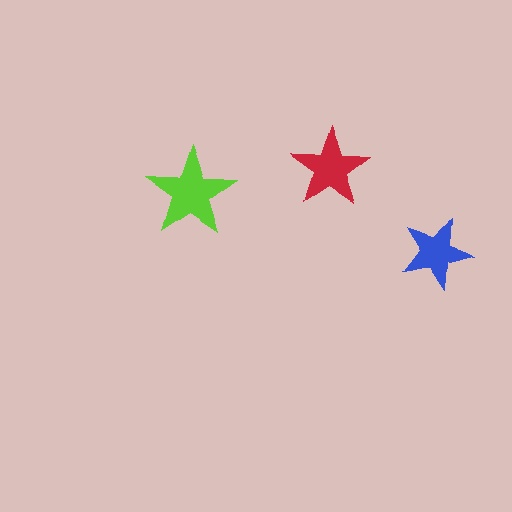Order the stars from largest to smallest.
the lime one, the red one, the blue one.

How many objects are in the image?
There are 3 objects in the image.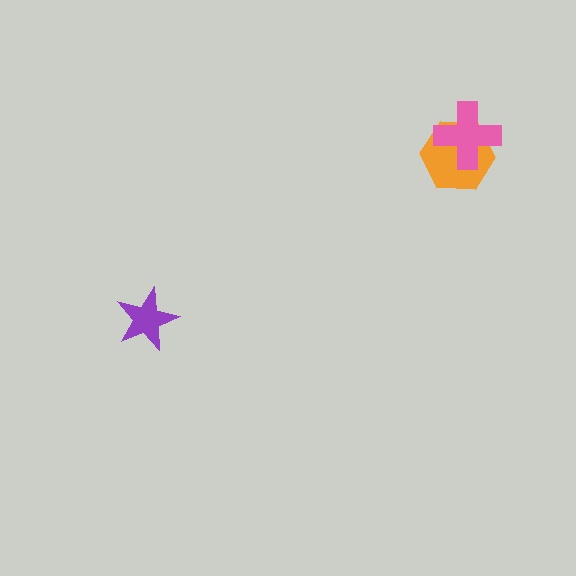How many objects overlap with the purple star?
0 objects overlap with the purple star.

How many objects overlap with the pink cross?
1 object overlaps with the pink cross.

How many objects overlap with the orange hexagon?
1 object overlaps with the orange hexagon.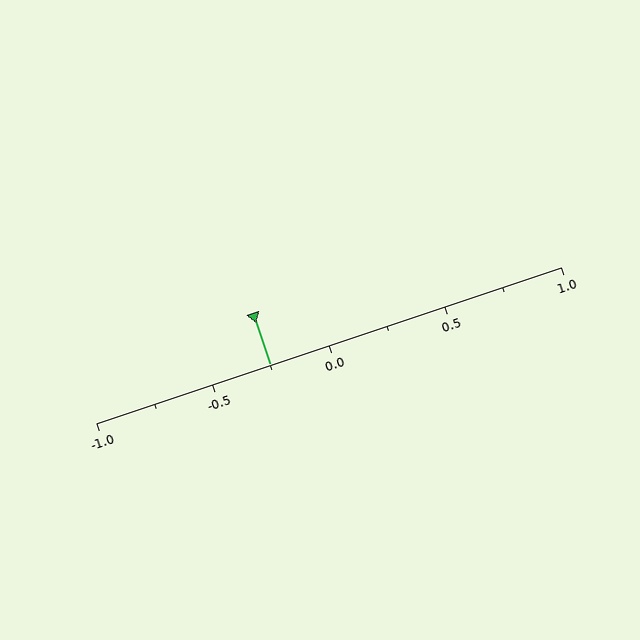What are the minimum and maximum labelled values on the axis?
The axis runs from -1.0 to 1.0.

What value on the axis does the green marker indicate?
The marker indicates approximately -0.25.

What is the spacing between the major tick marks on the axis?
The major ticks are spaced 0.5 apart.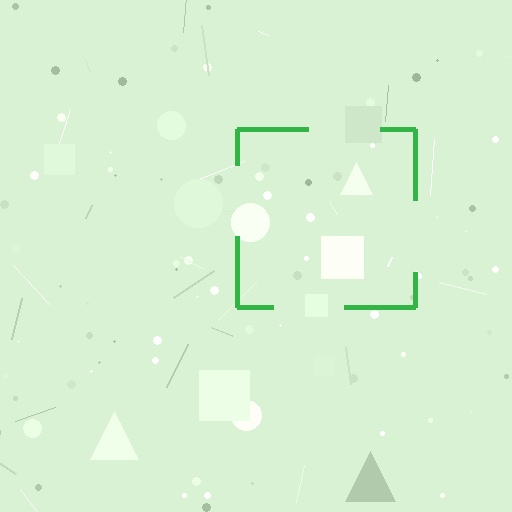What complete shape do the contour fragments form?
The contour fragments form a square.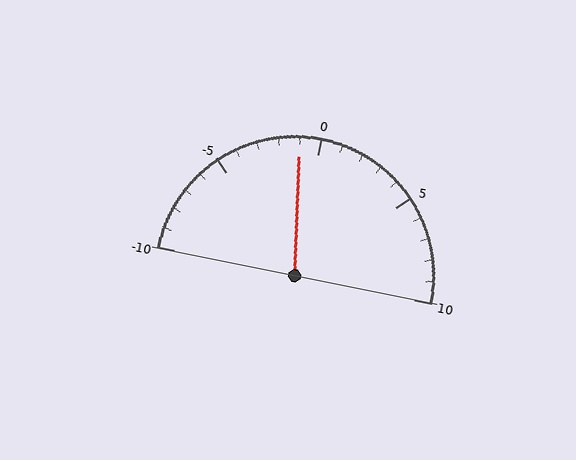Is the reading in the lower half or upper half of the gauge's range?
The reading is in the lower half of the range (-10 to 10).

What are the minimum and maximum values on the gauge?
The gauge ranges from -10 to 10.